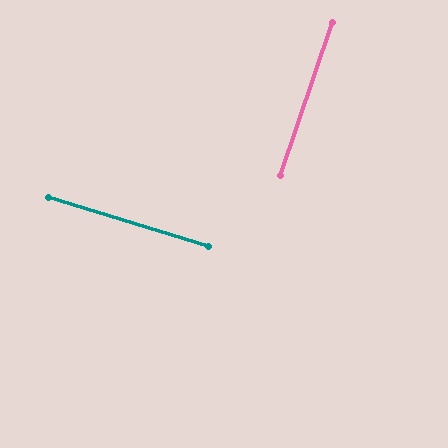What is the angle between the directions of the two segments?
Approximately 88 degrees.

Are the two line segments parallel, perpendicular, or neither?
Perpendicular — they meet at approximately 88°.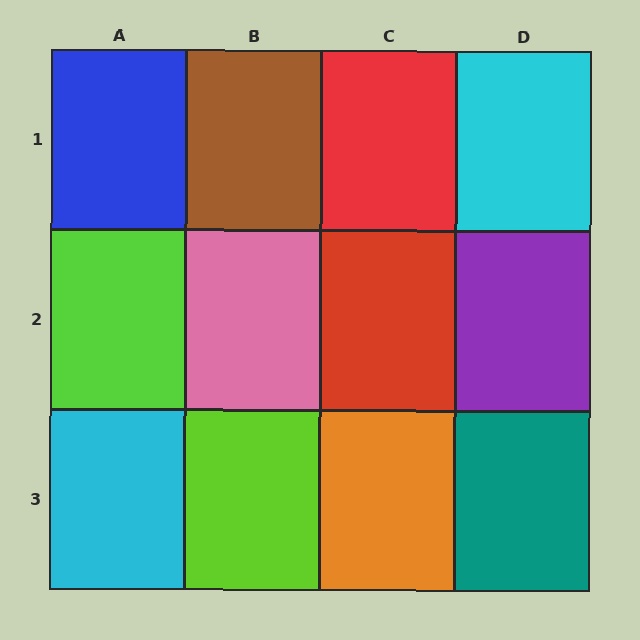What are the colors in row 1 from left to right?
Blue, brown, red, cyan.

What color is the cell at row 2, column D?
Purple.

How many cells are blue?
1 cell is blue.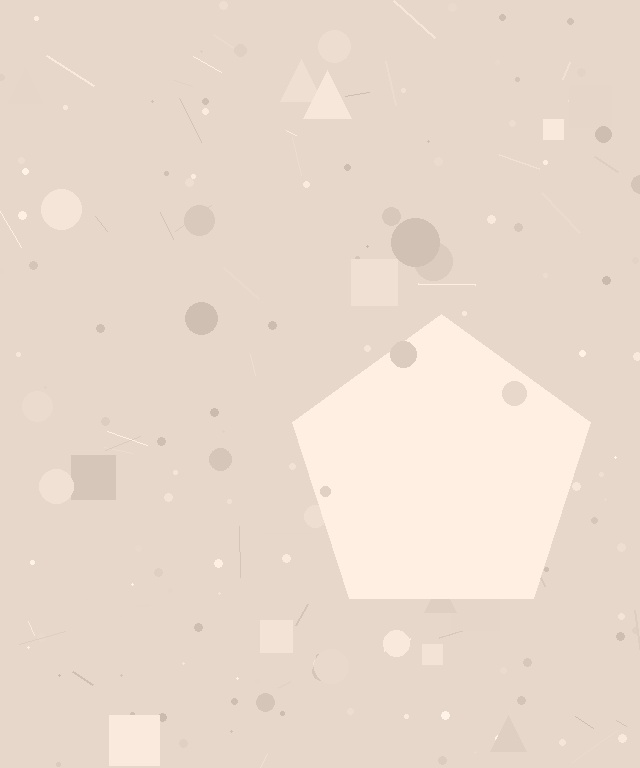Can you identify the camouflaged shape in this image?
The camouflaged shape is a pentagon.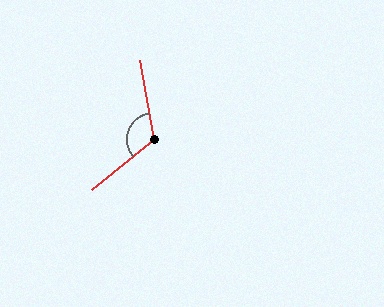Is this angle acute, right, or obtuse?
It is obtuse.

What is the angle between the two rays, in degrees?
Approximately 119 degrees.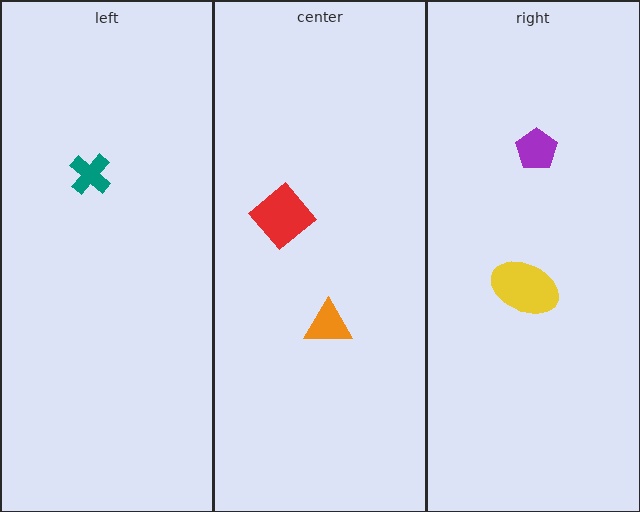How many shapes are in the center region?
2.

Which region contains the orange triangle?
The center region.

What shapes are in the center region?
The orange triangle, the red diamond.